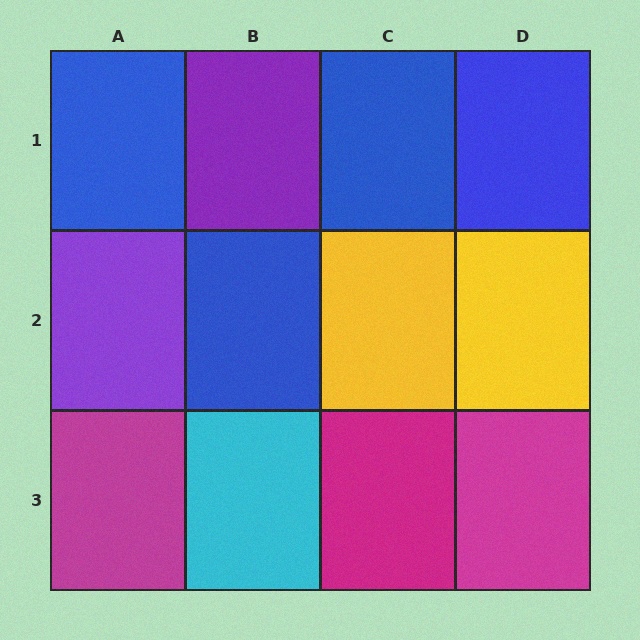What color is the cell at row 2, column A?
Purple.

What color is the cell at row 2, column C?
Yellow.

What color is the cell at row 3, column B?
Cyan.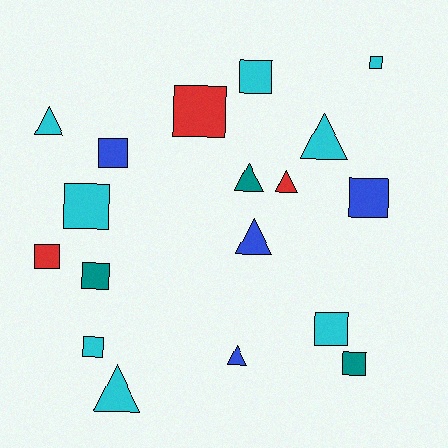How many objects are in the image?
There are 18 objects.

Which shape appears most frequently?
Square, with 11 objects.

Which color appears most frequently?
Cyan, with 8 objects.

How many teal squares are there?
There are 2 teal squares.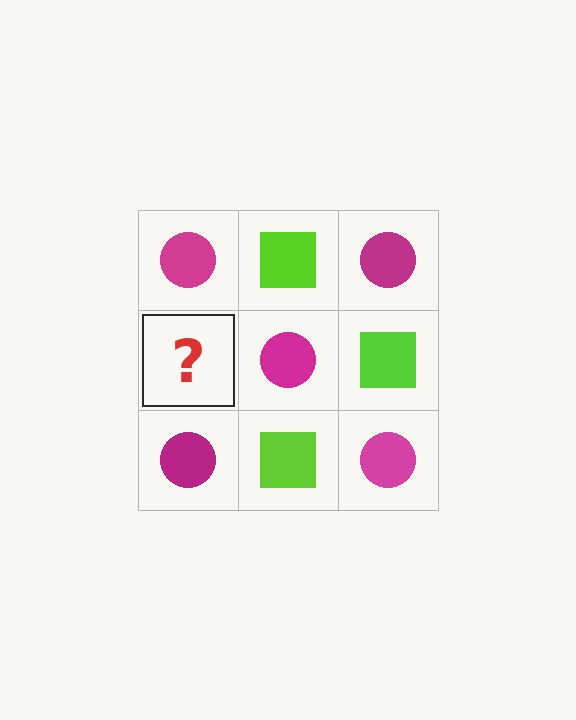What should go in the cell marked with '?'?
The missing cell should contain a lime square.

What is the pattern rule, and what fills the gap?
The rule is that it alternates magenta circle and lime square in a checkerboard pattern. The gap should be filled with a lime square.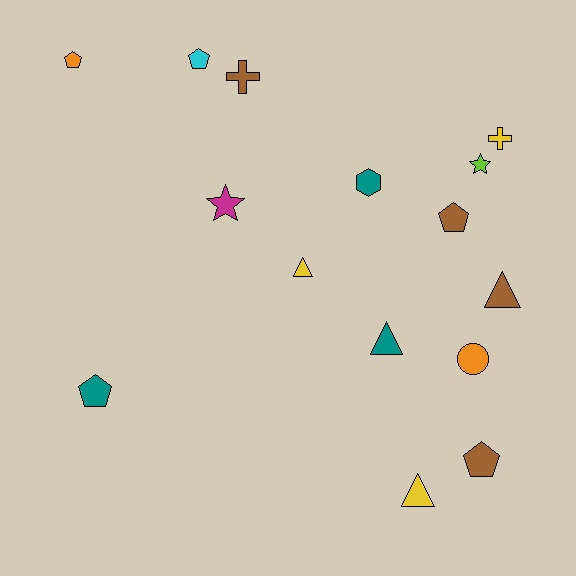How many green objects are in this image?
There are no green objects.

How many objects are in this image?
There are 15 objects.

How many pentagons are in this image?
There are 5 pentagons.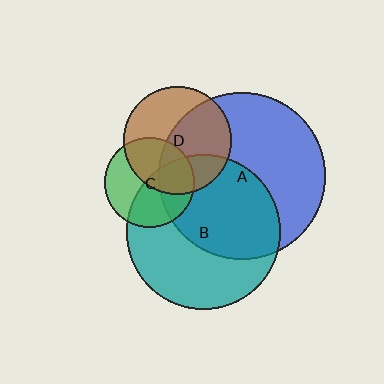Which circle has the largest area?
Circle A (blue).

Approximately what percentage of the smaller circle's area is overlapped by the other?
Approximately 25%.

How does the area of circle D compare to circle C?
Approximately 1.4 times.